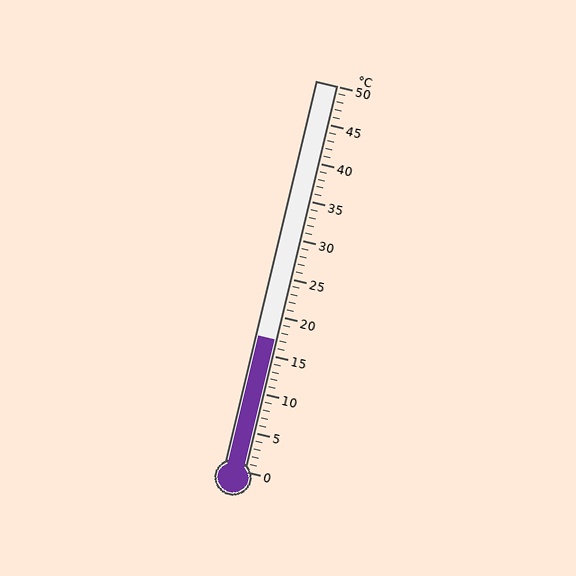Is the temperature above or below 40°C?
The temperature is below 40°C.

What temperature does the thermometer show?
The thermometer shows approximately 17°C.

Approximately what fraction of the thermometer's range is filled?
The thermometer is filled to approximately 35% of its range.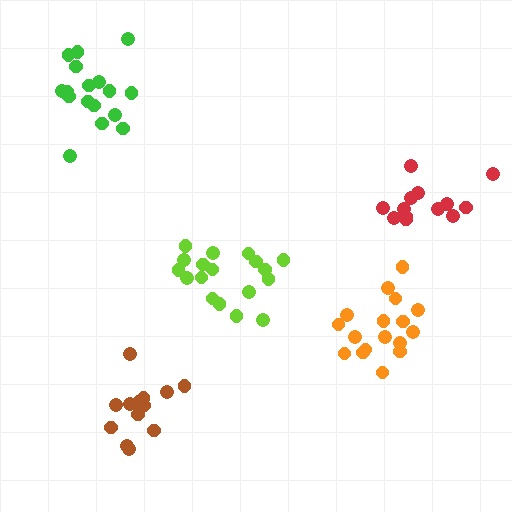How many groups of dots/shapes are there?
There are 5 groups.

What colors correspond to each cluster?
The clusters are colored: red, orange, brown, lime, green.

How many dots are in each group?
Group 1: 13 dots, Group 2: 17 dots, Group 3: 13 dots, Group 4: 18 dots, Group 5: 17 dots (78 total).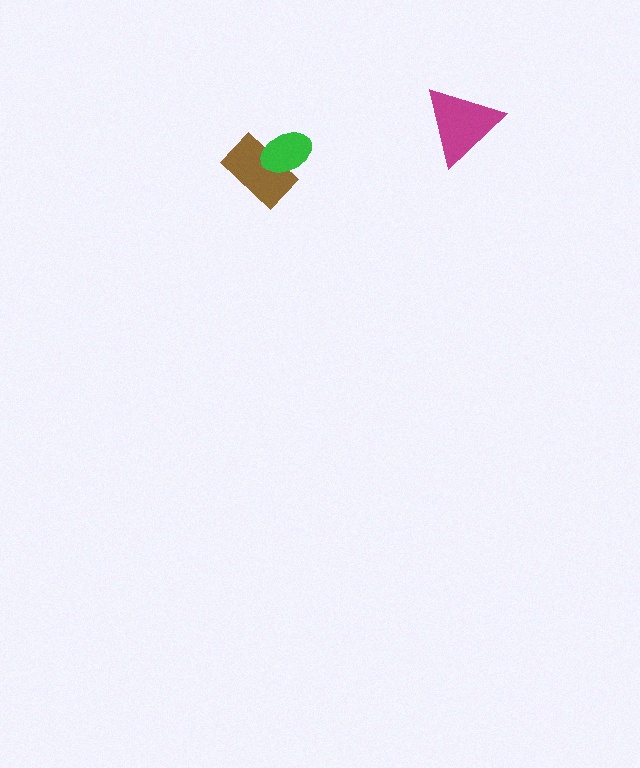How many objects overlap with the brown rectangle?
1 object overlaps with the brown rectangle.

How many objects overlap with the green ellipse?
1 object overlaps with the green ellipse.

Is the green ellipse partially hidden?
No, no other shape covers it.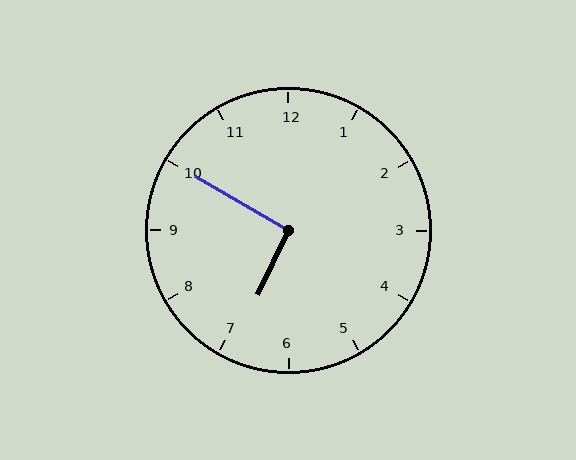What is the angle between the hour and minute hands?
Approximately 95 degrees.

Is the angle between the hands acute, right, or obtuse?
It is right.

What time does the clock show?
6:50.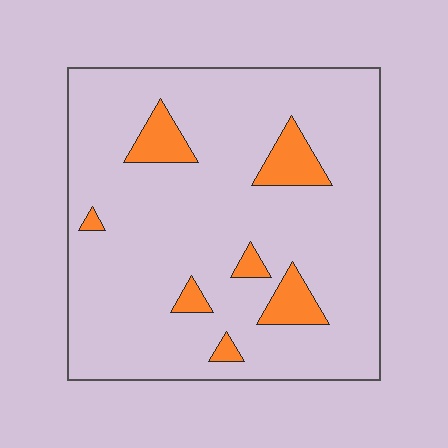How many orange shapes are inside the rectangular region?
7.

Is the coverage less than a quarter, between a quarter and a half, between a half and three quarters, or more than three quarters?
Less than a quarter.